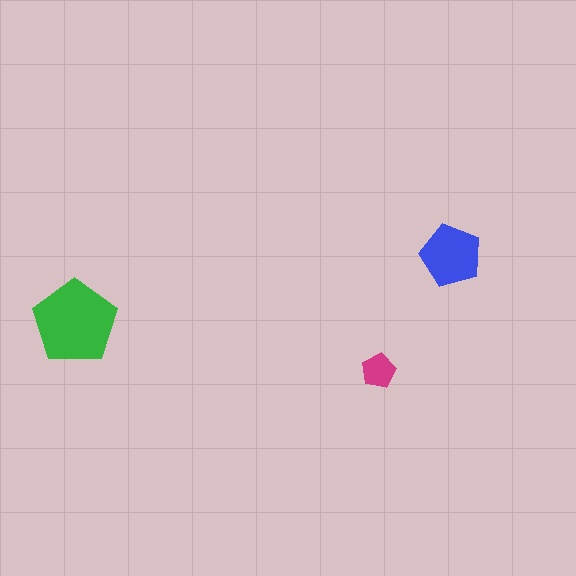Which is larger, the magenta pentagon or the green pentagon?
The green one.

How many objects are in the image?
There are 3 objects in the image.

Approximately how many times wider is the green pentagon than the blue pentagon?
About 1.5 times wider.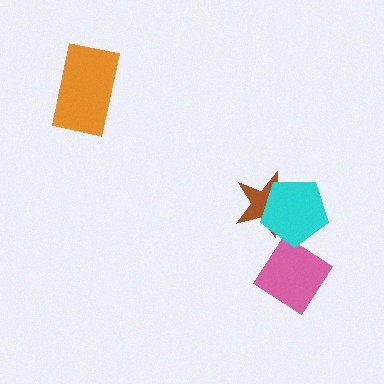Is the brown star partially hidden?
Yes, it is partially covered by another shape.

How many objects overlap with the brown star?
1 object overlaps with the brown star.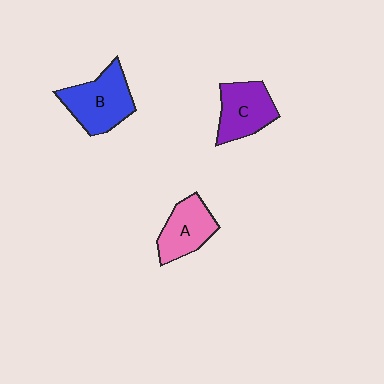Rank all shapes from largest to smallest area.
From largest to smallest: B (blue), C (purple), A (pink).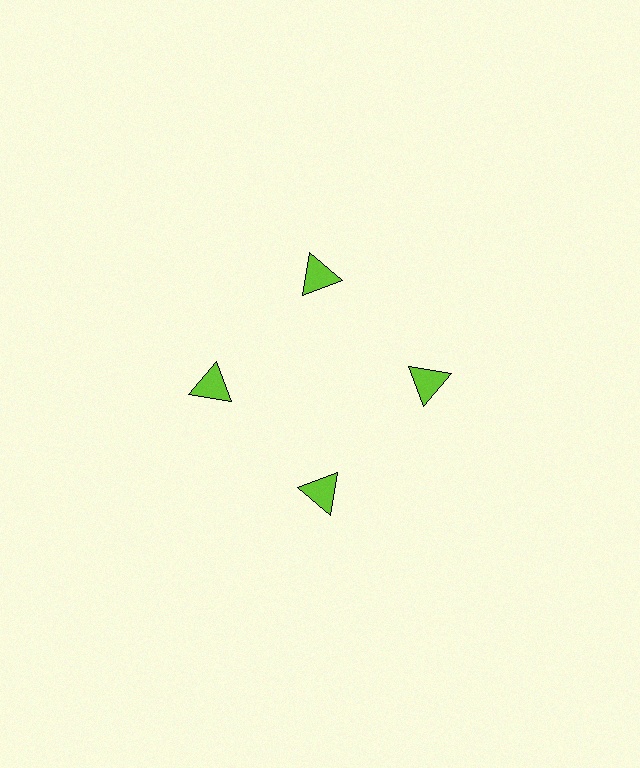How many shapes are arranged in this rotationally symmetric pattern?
There are 4 shapes, arranged in 4 groups of 1.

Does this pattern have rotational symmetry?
Yes, this pattern has 4-fold rotational symmetry. It looks the same after rotating 90 degrees around the center.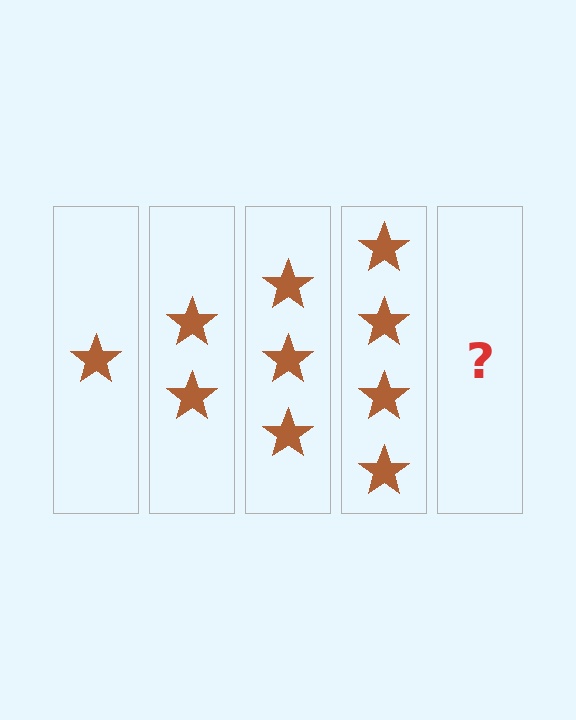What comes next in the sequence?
The next element should be 5 stars.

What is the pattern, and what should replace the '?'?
The pattern is that each step adds one more star. The '?' should be 5 stars.